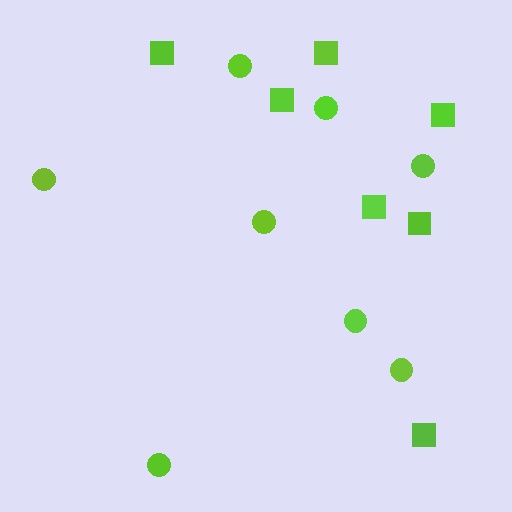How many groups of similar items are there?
There are 2 groups: one group of squares (7) and one group of circles (8).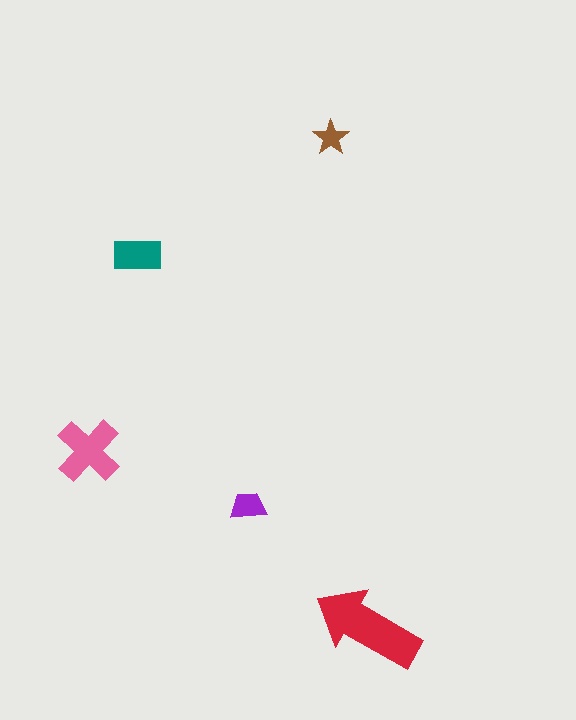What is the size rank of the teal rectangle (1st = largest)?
3rd.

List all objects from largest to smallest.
The red arrow, the pink cross, the teal rectangle, the purple trapezoid, the brown star.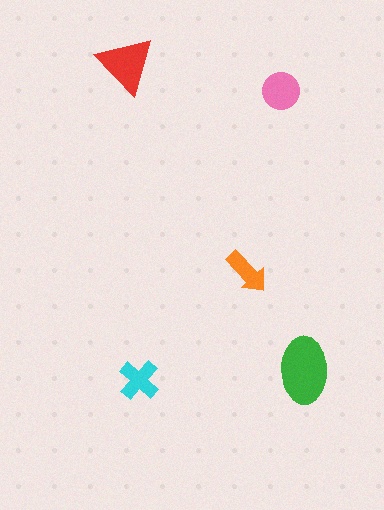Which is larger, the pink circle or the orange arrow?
The pink circle.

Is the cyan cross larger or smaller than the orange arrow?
Larger.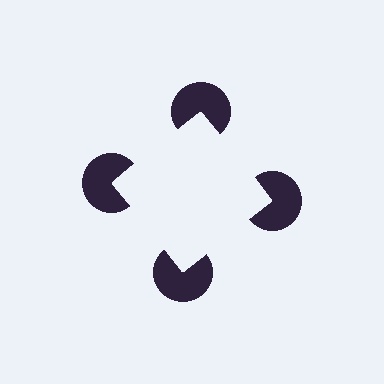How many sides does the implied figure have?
4 sides.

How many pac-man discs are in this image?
There are 4 — one at each vertex of the illusory square.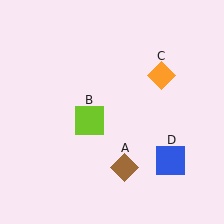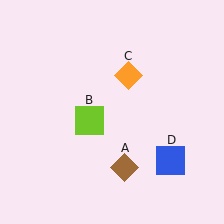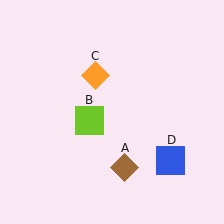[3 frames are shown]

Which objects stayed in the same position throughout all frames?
Brown diamond (object A) and lime square (object B) and blue square (object D) remained stationary.